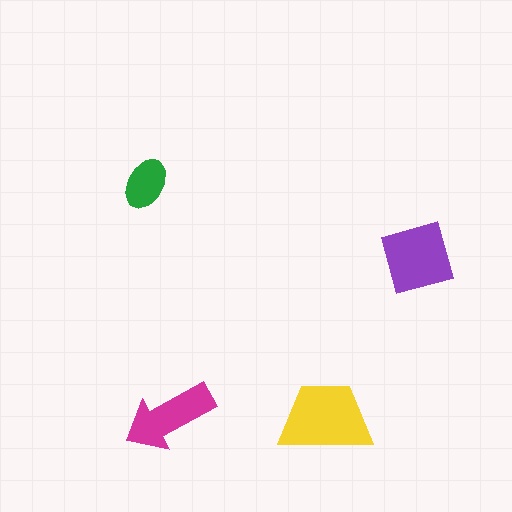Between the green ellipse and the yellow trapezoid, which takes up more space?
The yellow trapezoid.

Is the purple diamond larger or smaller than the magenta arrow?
Larger.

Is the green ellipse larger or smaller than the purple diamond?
Smaller.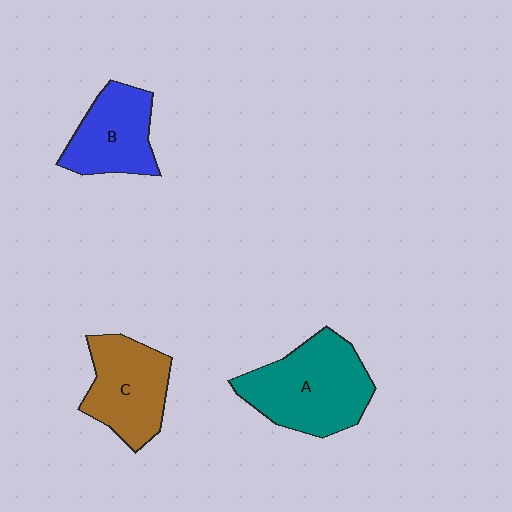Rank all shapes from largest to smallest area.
From largest to smallest: A (teal), C (brown), B (blue).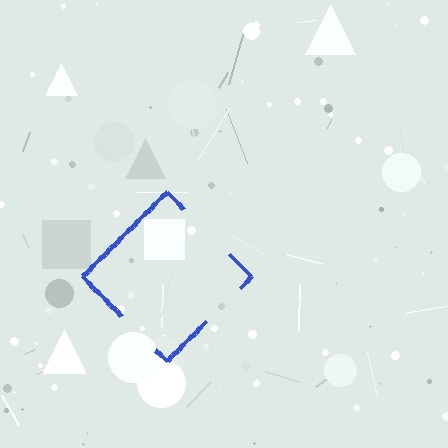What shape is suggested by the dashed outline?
The dashed outline suggests a diamond.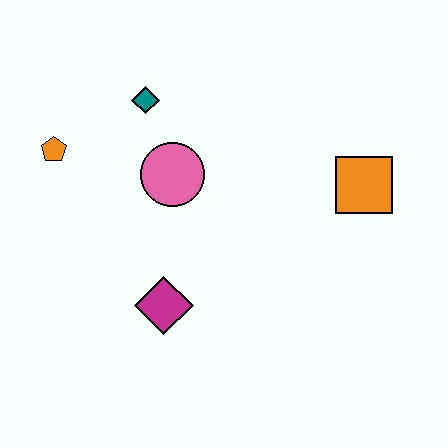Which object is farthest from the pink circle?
The orange square is farthest from the pink circle.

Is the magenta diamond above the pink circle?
No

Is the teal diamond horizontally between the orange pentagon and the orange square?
Yes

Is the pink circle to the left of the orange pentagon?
No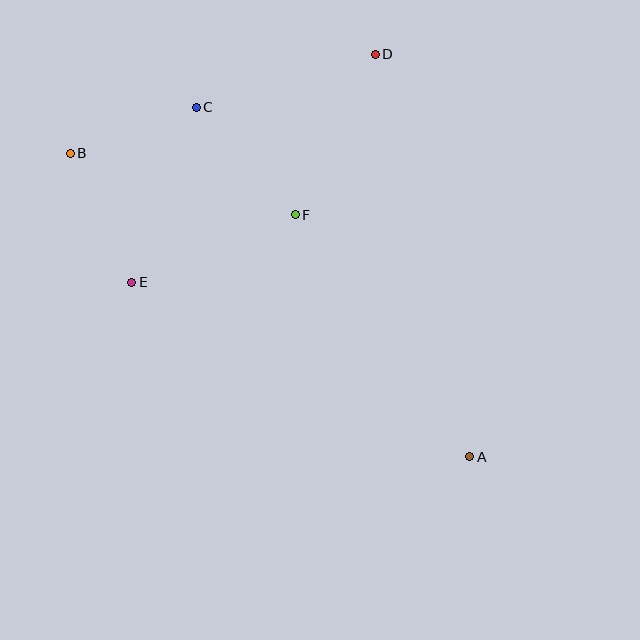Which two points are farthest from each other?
Points A and B are farthest from each other.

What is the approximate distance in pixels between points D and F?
The distance between D and F is approximately 180 pixels.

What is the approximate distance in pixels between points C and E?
The distance between C and E is approximately 187 pixels.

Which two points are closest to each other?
Points B and C are closest to each other.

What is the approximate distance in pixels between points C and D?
The distance between C and D is approximately 187 pixels.